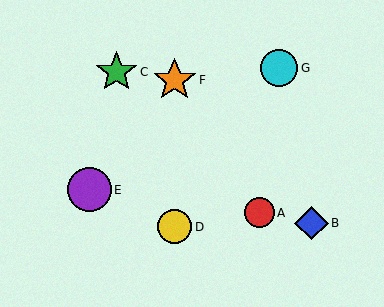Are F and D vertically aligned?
Yes, both are at x≈175.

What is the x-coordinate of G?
Object G is at x≈279.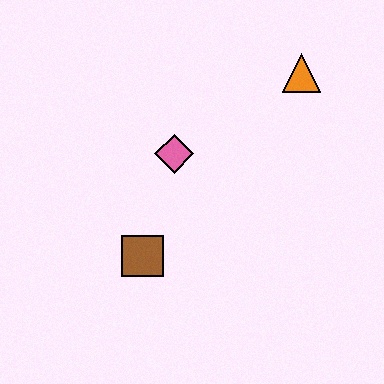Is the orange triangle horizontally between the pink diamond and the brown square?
No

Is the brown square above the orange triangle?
No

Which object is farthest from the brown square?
The orange triangle is farthest from the brown square.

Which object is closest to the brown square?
The pink diamond is closest to the brown square.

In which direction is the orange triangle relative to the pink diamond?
The orange triangle is to the right of the pink diamond.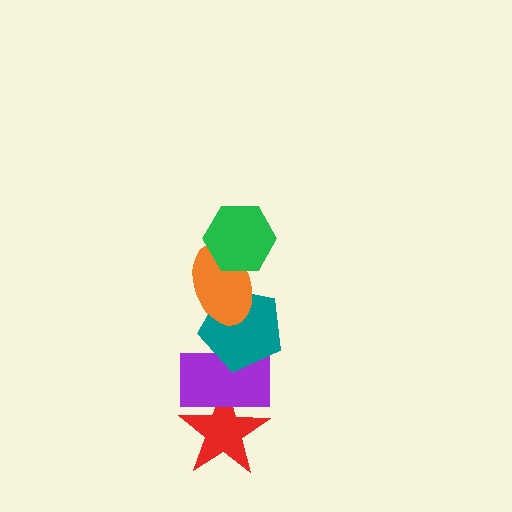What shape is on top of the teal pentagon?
The orange ellipse is on top of the teal pentagon.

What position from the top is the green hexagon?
The green hexagon is 1st from the top.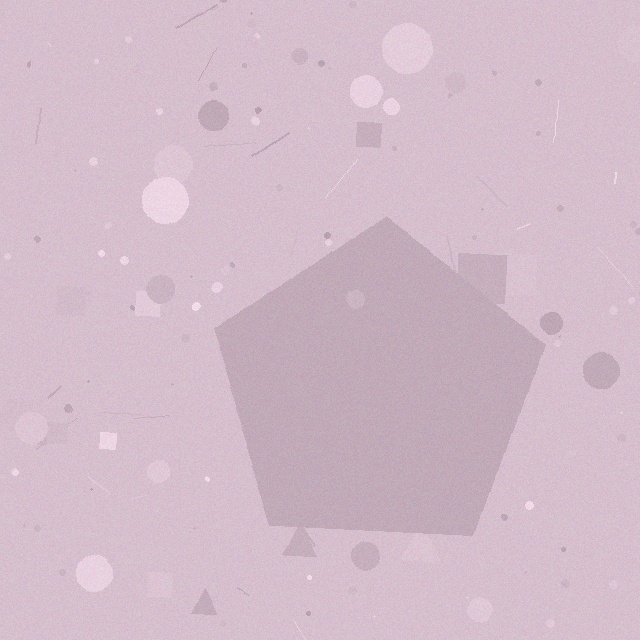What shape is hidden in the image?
A pentagon is hidden in the image.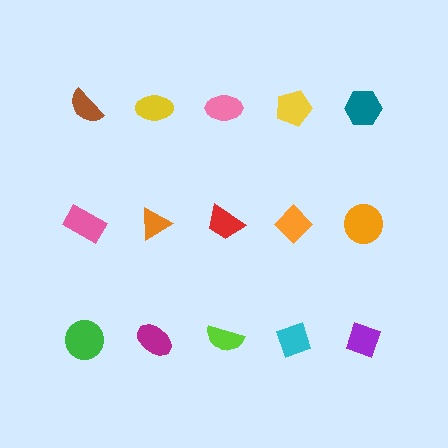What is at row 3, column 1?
A green circle.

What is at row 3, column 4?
A cyan diamond.